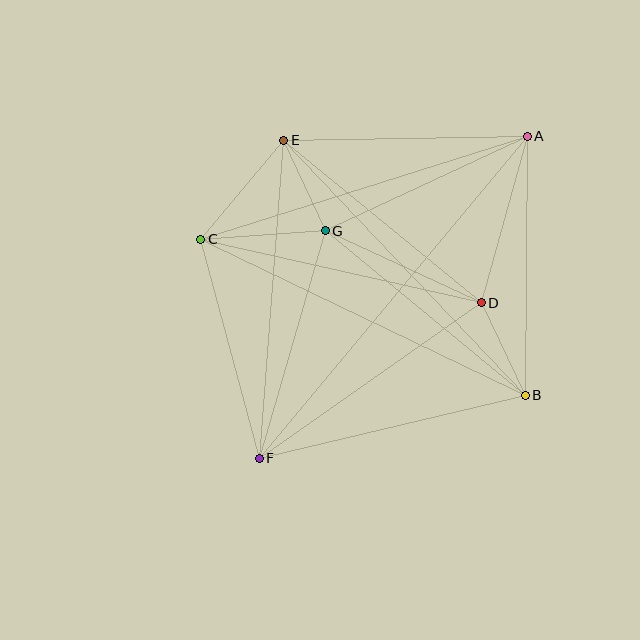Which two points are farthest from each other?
Points A and F are farthest from each other.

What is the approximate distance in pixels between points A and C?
The distance between A and C is approximately 342 pixels.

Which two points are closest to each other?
Points E and G are closest to each other.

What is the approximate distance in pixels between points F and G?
The distance between F and G is approximately 237 pixels.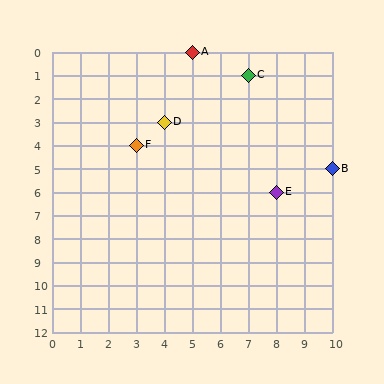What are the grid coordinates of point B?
Point B is at grid coordinates (10, 5).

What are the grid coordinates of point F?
Point F is at grid coordinates (3, 4).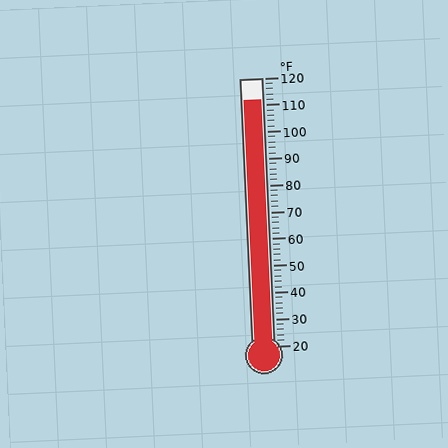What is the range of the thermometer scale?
The thermometer scale ranges from 20°F to 120°F.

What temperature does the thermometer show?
The thermometer shows approximately 112°F.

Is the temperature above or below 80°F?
The temperature is above 80°F.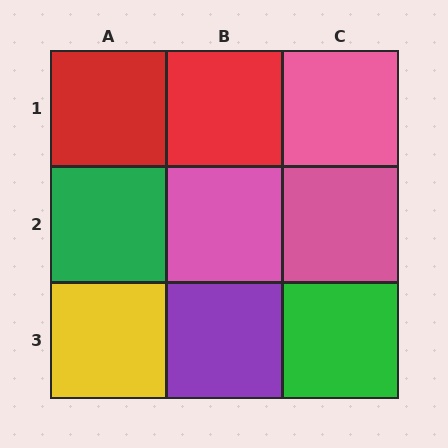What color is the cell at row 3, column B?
Purple.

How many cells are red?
2 cells are red.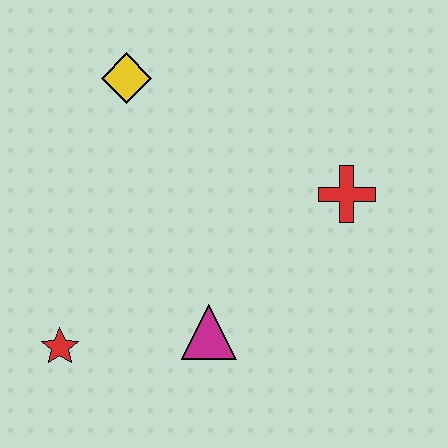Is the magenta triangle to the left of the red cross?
Yes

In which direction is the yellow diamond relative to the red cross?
The yellow diamond is to the left of the red cross.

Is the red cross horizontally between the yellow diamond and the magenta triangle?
No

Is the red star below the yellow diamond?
Yes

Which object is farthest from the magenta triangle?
The yellow diamond is farthest from the magenta triangle.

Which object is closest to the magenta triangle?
The red star is closest to the magenta triangle.